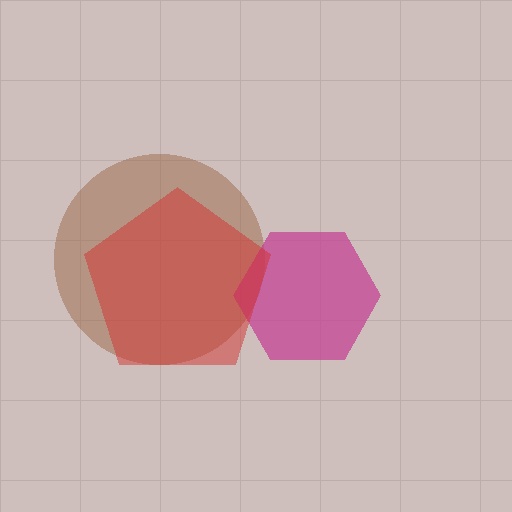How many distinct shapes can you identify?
There are 3 distinct shapes: a brown circle, a magenta hexagon, a red pentagon.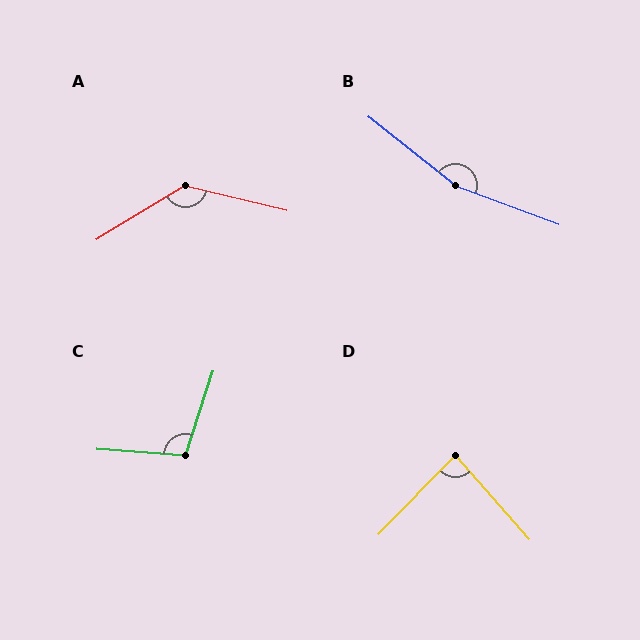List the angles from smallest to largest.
D (85°), C (104°), A (135°), B (162°).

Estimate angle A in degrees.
Approximately 135 degrees.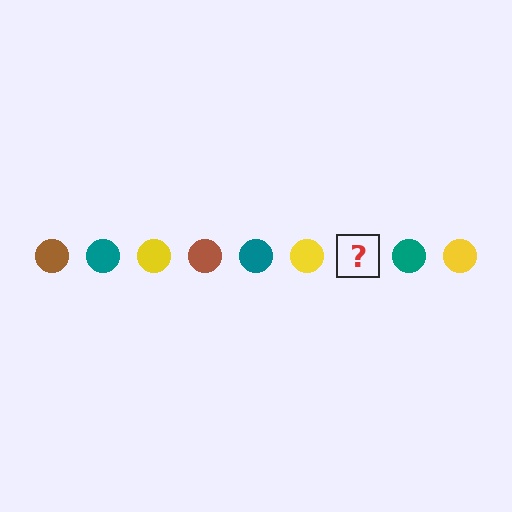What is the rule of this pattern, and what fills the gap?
The rule is that the pattern cycles through brown, teal, yellow circles. The gap should be filled with a brown circle.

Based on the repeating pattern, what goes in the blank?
The blank should be a brown circle.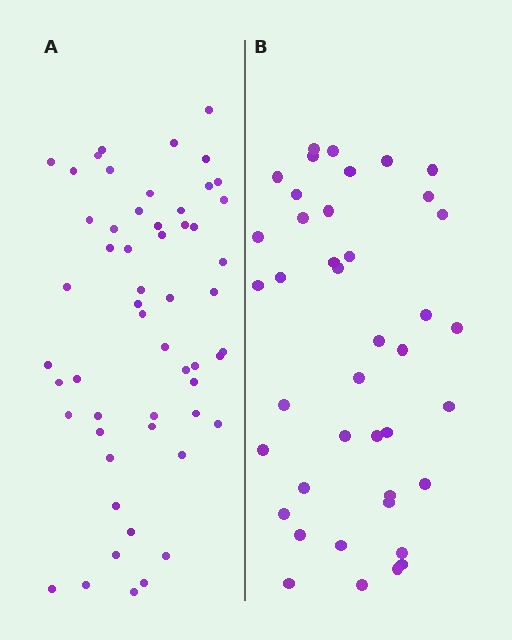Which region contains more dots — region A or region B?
Region A (the left region) has more dots.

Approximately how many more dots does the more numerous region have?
Region A has approximately 15 more dots than region B.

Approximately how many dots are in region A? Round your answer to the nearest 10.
About 60 dots. (The exact count is 55, which rounds to 60.)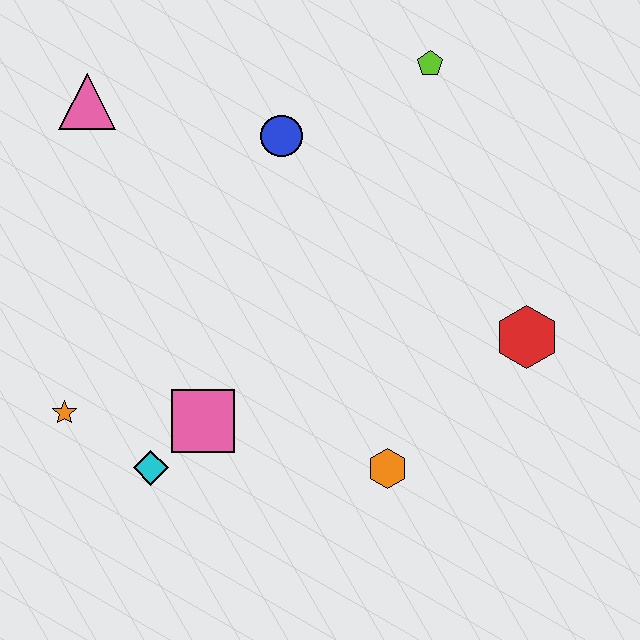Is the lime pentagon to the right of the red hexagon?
No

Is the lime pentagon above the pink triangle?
Yes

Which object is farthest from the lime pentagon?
The orange star is farthest from the lime pentagon.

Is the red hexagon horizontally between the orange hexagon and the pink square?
No